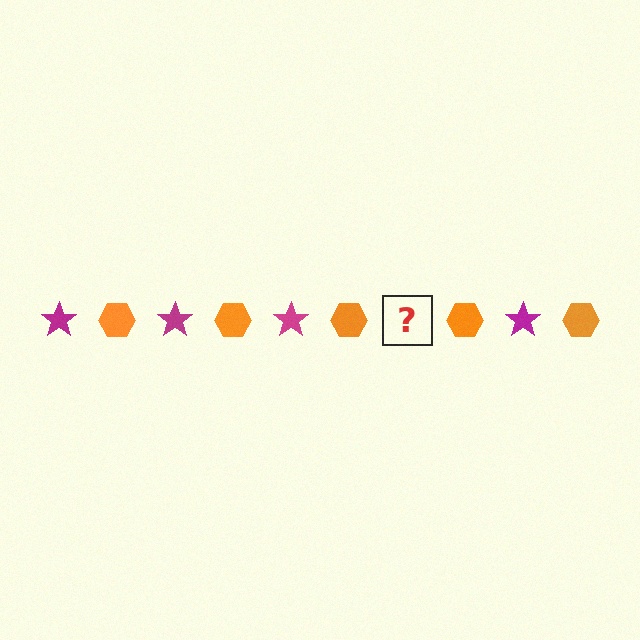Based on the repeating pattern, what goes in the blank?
The blank should be a magenta star.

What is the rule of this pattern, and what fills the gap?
The rule is that the pattern alternates between magenta star and orange hexagon. The gap should be filled with a magenta star.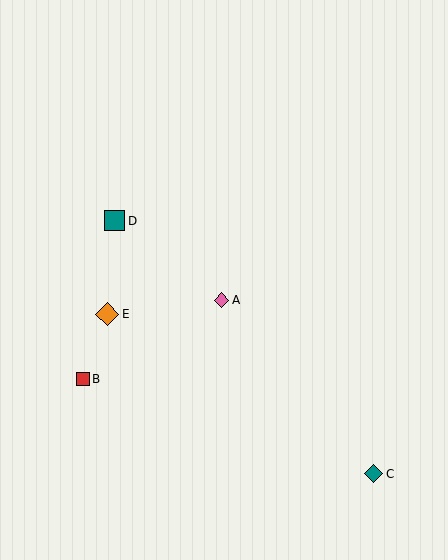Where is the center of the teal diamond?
The center of the teal diamond is at (373, 474).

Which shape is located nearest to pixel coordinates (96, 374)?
The red square (labeled B) at (83, 379) is nearest to that location.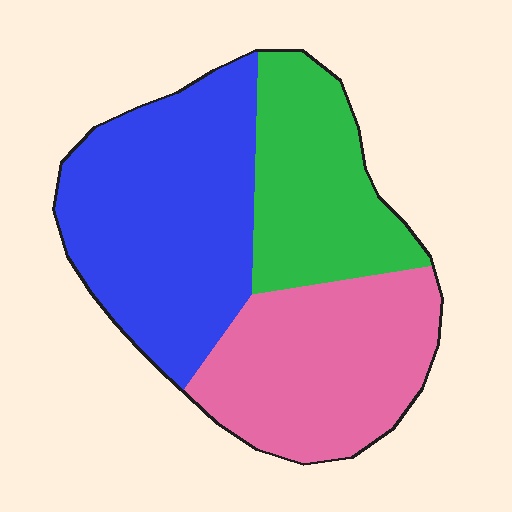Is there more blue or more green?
Blue.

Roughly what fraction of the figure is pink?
Pink takes up about one third (1/3) of the figure.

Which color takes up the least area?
Green, at roughly 25%.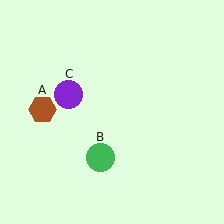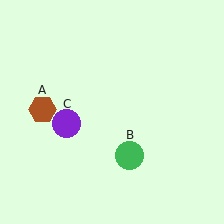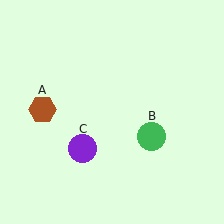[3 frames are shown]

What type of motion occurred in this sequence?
The green circle (object B), purple circle (object C) rotated counterclockwise around the center of the scene.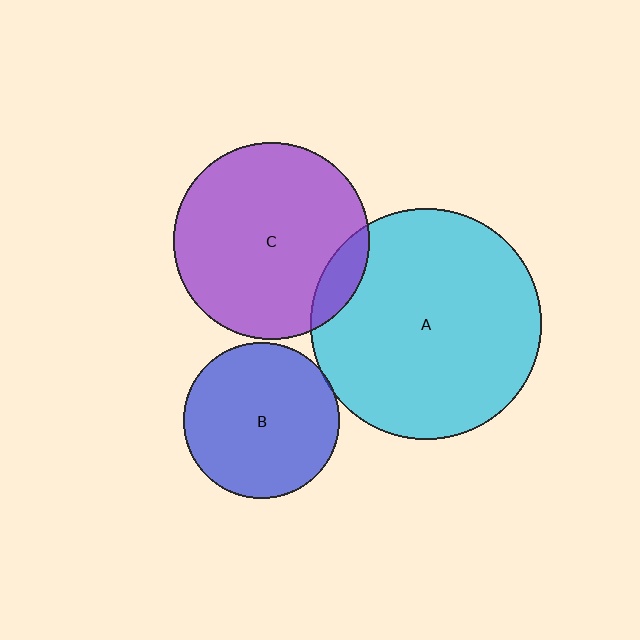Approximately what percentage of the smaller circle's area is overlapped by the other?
Approximately 10%.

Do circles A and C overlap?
Yes.